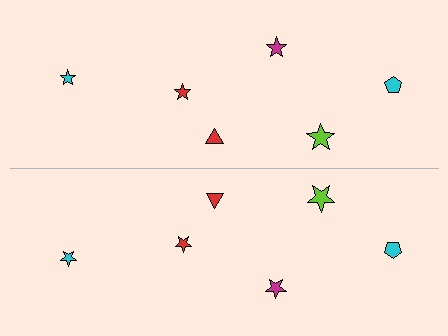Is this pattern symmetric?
Yes, this pattern has bilateral (reflection) symmetry.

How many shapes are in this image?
There are 12 shapes in this image.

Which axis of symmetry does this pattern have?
The pattern has a horizontal axis of symmetry running through the center of the image.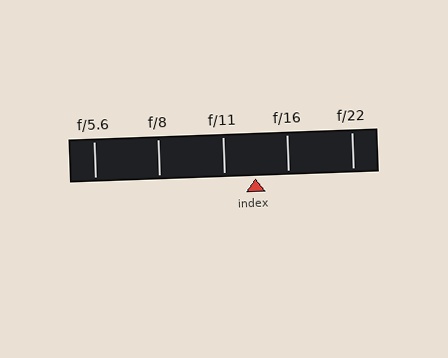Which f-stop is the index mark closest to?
The index mark is closest to f/11.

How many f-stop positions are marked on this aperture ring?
There are 5 f-stop positions marked.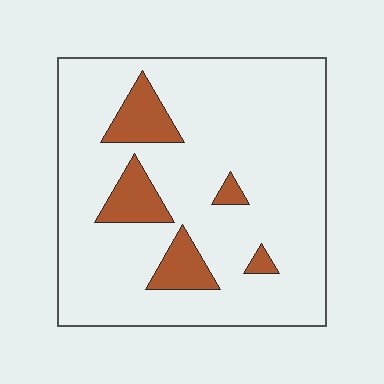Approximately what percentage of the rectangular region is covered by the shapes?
Approximately 15%.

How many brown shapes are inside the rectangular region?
5.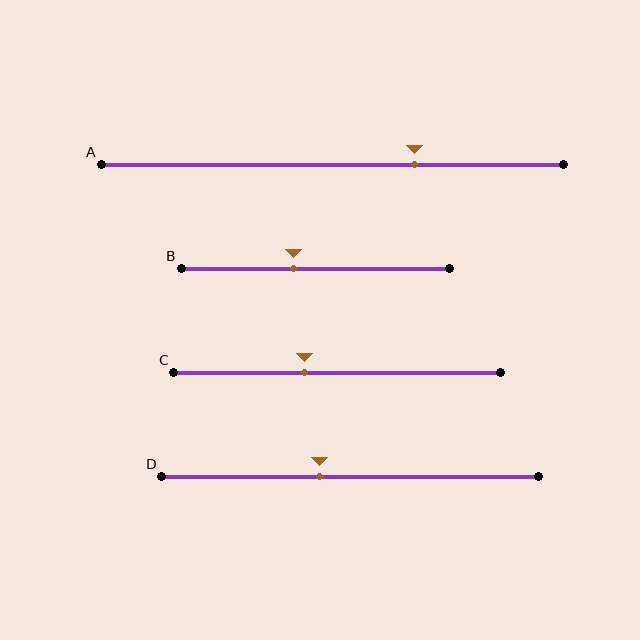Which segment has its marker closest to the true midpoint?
Segment D has its marker closest to the true midpoint.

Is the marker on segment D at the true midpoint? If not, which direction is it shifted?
No, the marker on segment D is shifted to the left by about 8% of the segment length.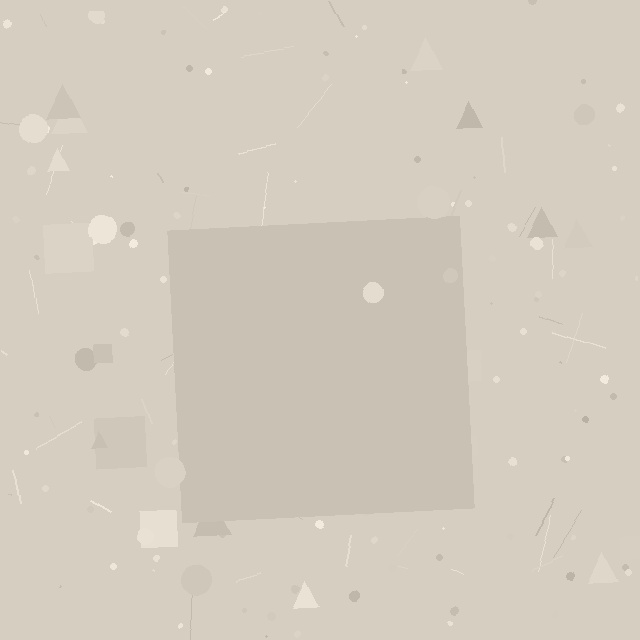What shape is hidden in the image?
A square is hidden in the image.